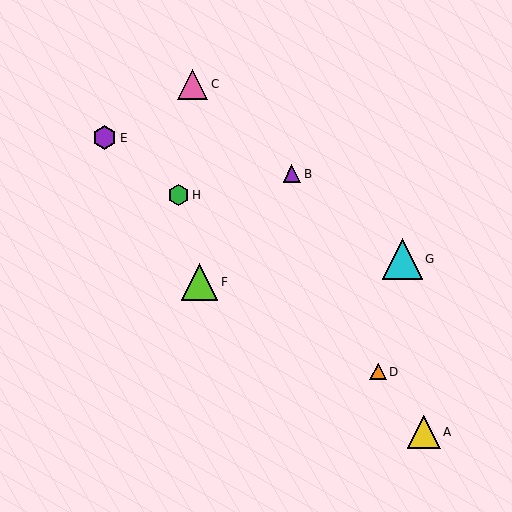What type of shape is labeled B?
Shape B is a purple triangle.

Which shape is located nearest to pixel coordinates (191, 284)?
The lime triangle (labeled F) at (200, 282) is nearest to that location.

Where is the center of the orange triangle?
The center of the orange triangle is at (378, 372).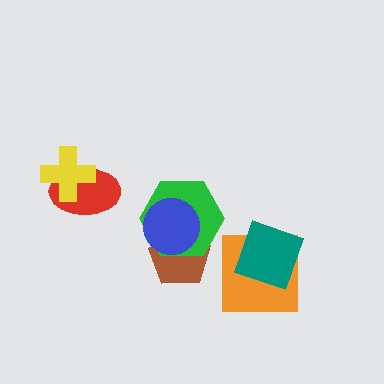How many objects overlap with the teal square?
1 object overlaps with the teal square.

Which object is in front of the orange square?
The teal square is in front of the orange square.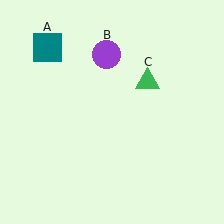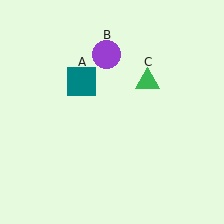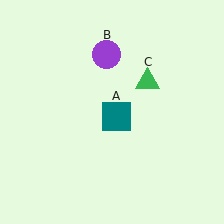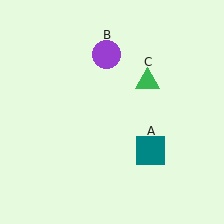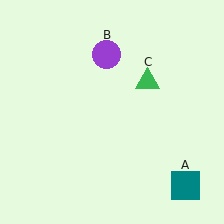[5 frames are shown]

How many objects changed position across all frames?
1 object changed position: teal square (object A).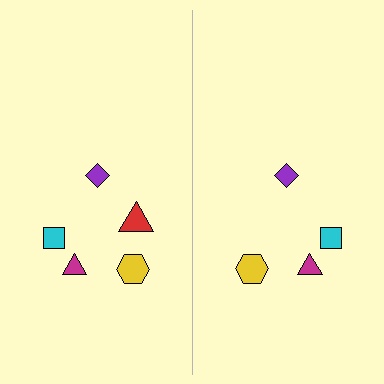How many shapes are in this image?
There are 9 shapes in this image.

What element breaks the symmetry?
A red triangle is missing from the right side.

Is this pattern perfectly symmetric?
No, the pattern is not perfectly symmetric. A red triangle is missing from the right side.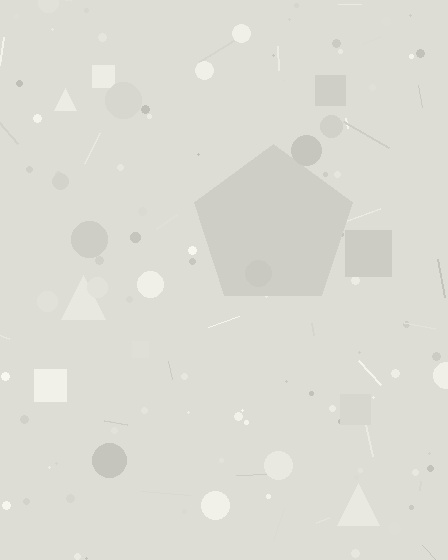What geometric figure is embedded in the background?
A pentagon is embedded in the background.